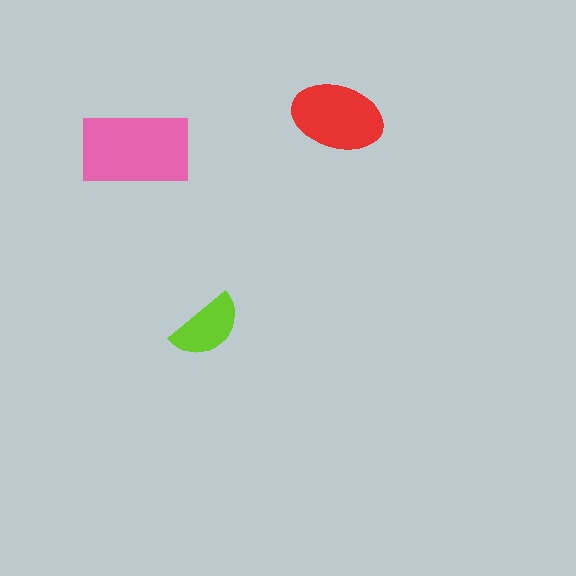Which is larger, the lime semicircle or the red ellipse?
The red ellipse.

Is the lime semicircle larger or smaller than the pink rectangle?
Smaller.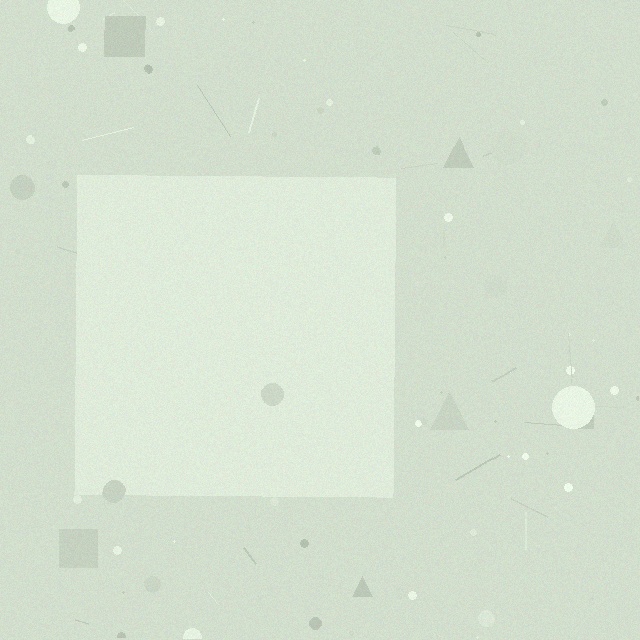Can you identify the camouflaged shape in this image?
The camouflaged shape is a square.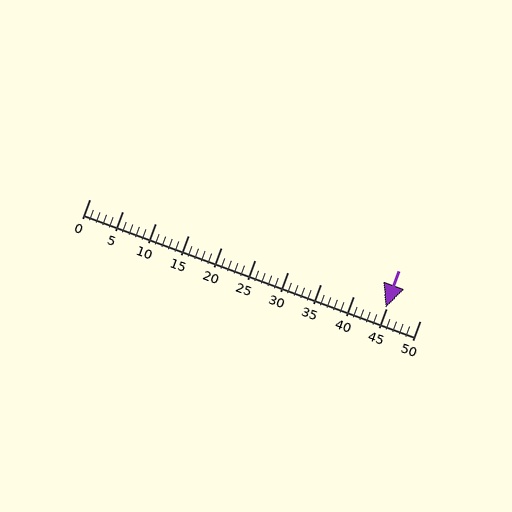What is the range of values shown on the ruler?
The ruler shows values from 0 to 50.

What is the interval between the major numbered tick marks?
The major tick marks are spaced 5 units apart.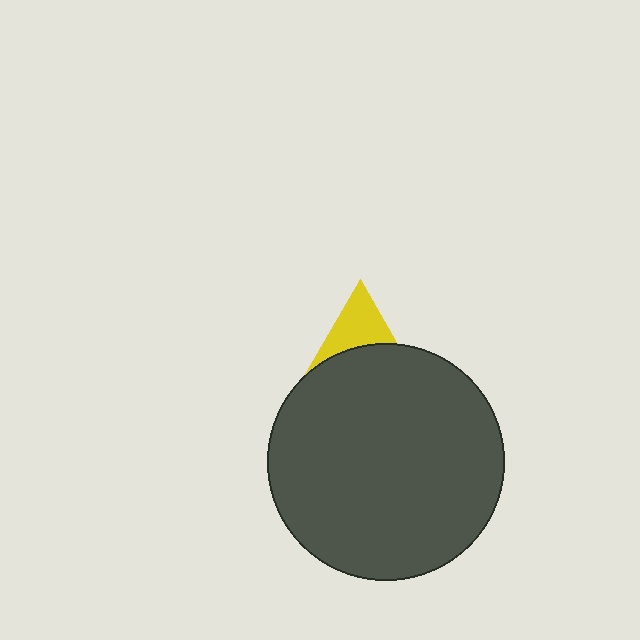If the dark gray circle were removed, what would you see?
You would see the complete yellow triangle.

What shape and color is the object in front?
The object in front is a dark gray circle.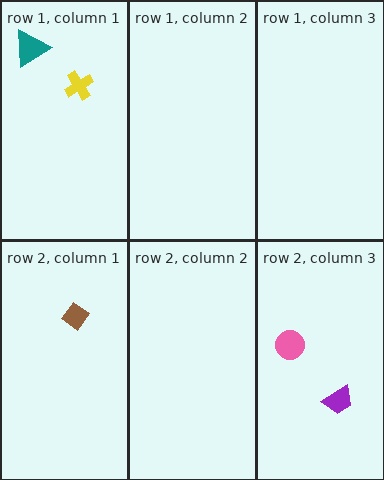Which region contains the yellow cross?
The row 1, column 1 region.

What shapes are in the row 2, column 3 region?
The purple trapezoid, the pink circle.